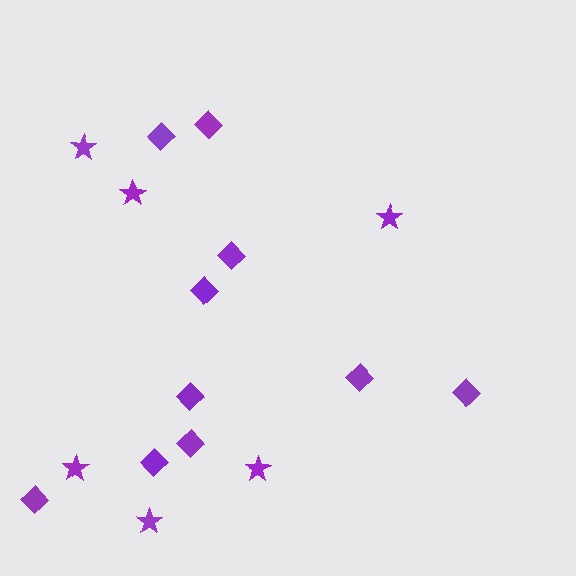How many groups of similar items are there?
There are 2 groups: one group of stars (6) and one group of diamonds (10).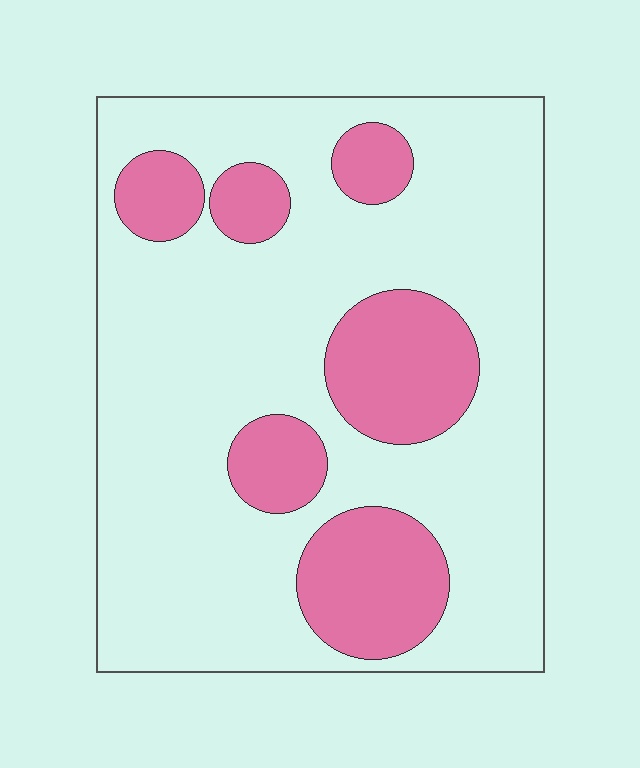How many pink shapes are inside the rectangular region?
6.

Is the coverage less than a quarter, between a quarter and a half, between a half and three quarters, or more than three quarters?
Less than a quarter.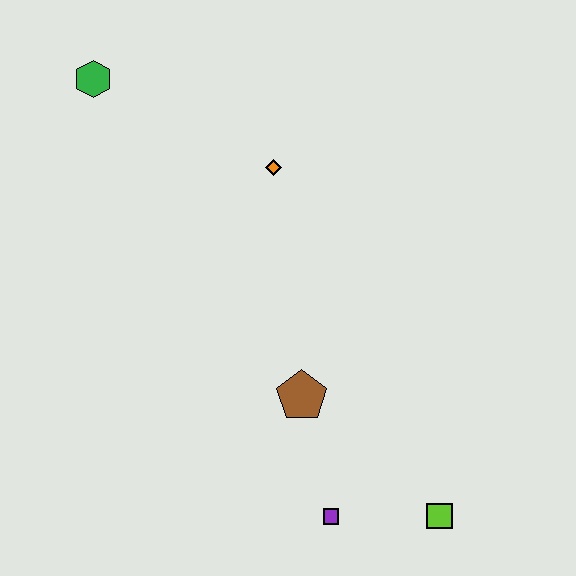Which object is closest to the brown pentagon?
The purple square is closest to the brown pentagon.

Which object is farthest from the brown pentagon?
The green hexagon is farthest from the brown pentagon.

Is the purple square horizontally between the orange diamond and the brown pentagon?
No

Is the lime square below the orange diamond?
Yes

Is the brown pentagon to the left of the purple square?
Yes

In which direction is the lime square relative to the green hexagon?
The lime square is below the green hexagon.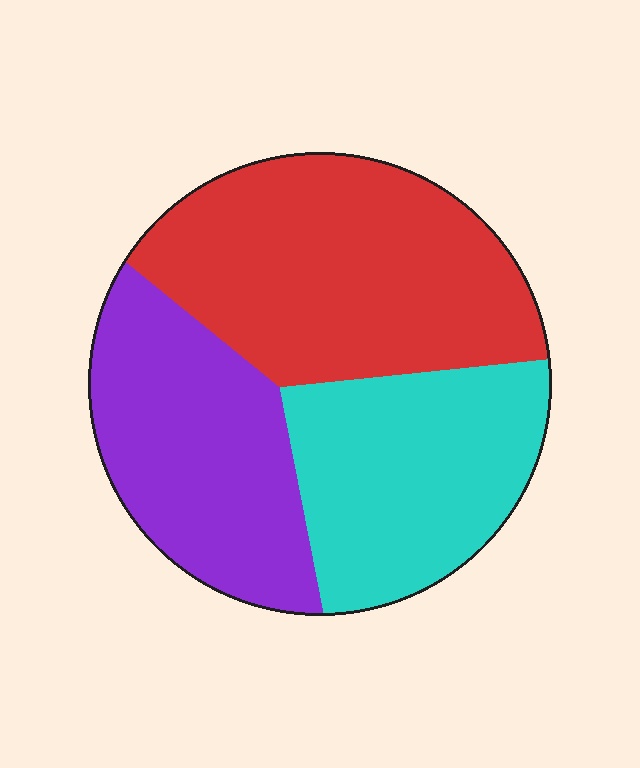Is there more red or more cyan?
Red.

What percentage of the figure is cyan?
Cyan covers roughly 30% of the figure.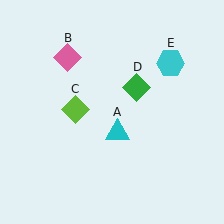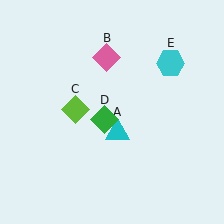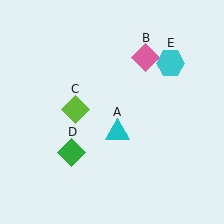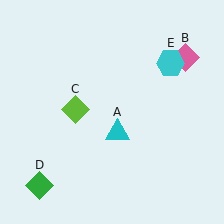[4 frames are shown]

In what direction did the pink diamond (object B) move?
The pink diamond (object B) moved right.